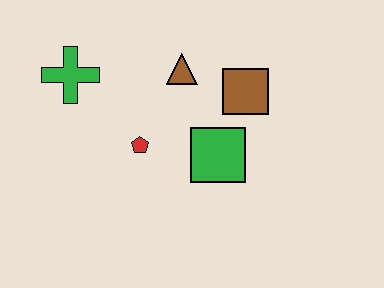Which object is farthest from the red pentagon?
The brown square is farthest from the red pentagon.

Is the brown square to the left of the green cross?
No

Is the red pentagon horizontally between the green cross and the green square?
Yes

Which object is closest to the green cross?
The red pentagon is closest to the green cross.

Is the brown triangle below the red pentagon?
No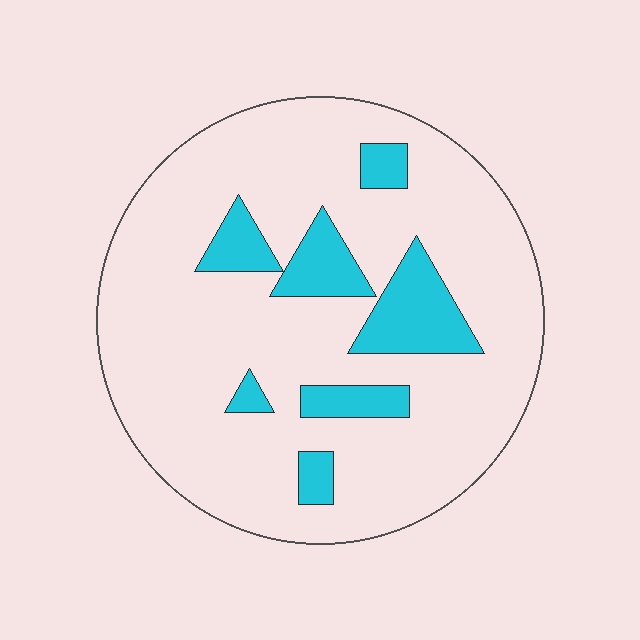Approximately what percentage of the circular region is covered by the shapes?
Approximately 15%.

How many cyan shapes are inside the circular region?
7.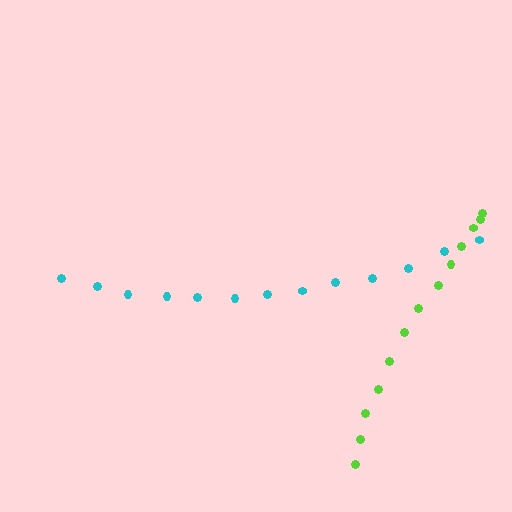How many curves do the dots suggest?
There are 2 distinct paths.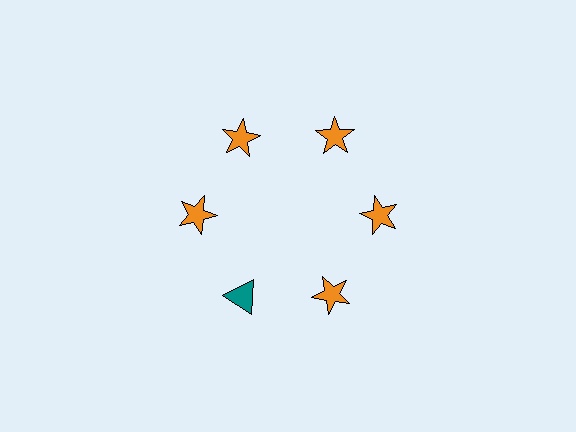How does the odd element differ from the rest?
It differs in both color (teal instead of orange) and shape (triangle instead of star).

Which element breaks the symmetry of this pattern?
The teal triangle at roughly the 7 o'clock position breaks the symmetry. All other shapes are orange stars.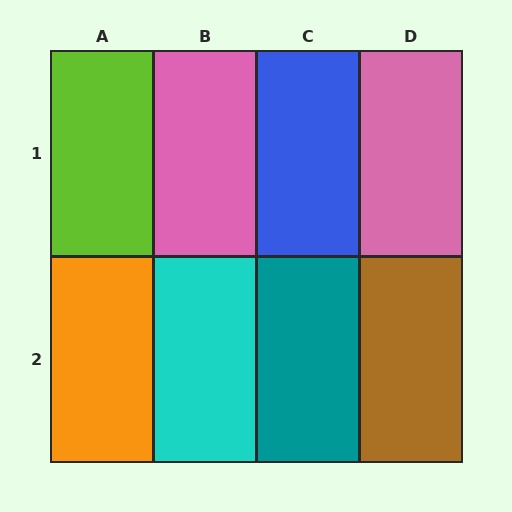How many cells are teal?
1 cell is teal.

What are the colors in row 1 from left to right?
Lime, pink, blue, pink.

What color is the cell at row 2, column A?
Orange.